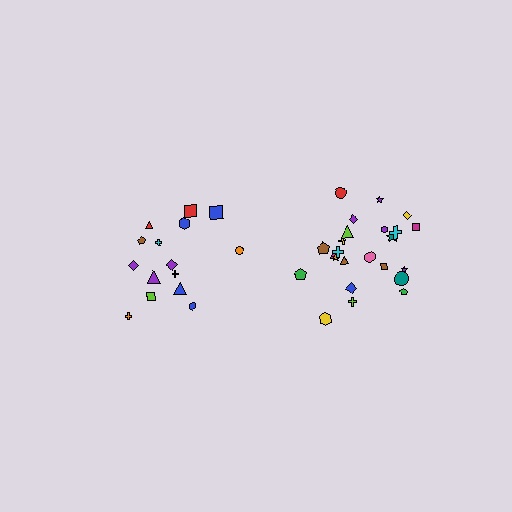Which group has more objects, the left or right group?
The right group.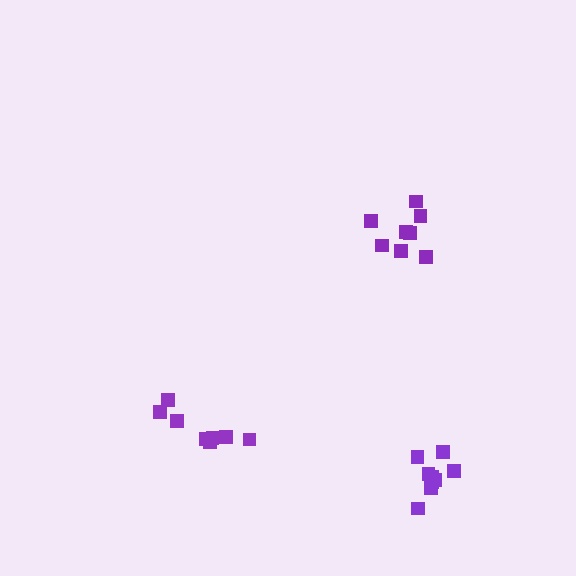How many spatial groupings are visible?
There are 3 spatial groupings.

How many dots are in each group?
Group 1: 8 dots, Group 2: 8 dots, Group 3: 9 dots (25 total).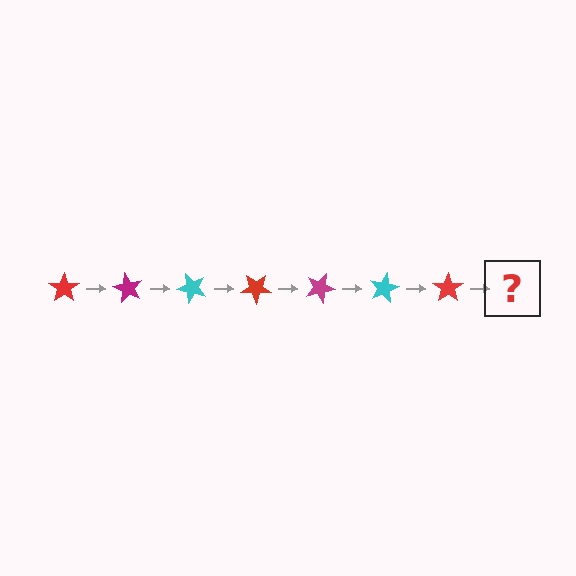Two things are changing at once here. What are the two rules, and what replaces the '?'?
The two rules are that it rotates 60 degrees each step and the color cycles through red, magenta, and cyan. The '?' should be a magenta star, rotated 420 degrees from the start.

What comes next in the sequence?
The next element should be a magenta star, rotated 420 degrees from the start.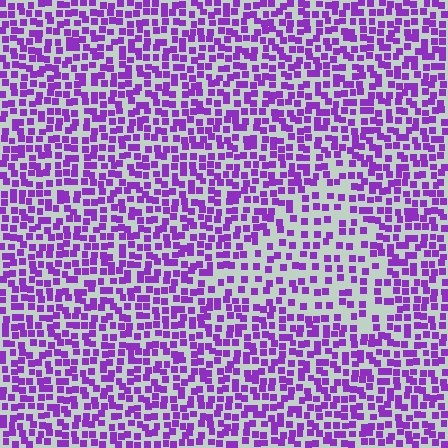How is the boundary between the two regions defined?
The boundary is defined by a change in element density (approximately 1.8x ratio). All elements are the same color, size, and shape.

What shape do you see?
I see a triangle.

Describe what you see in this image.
The image contains small purple elements arranged at two different densities. A triangle-shaped region is visible where the elements are less densely packed than the surrounding area.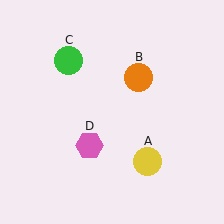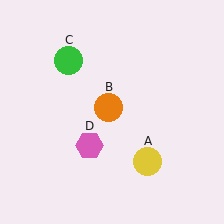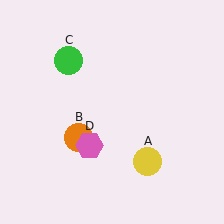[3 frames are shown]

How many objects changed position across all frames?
1 object changed position: orange circle (object B).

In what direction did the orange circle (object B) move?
The orange circle (object B) moved down and to the left.